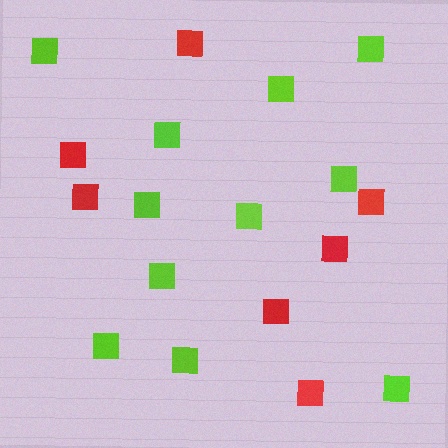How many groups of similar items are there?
There are 2 groups: one group of lime squares (11) and one group of red squares (7).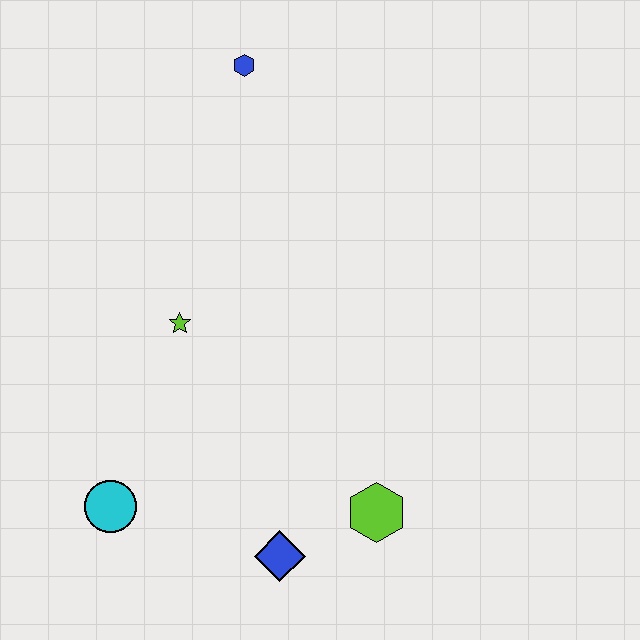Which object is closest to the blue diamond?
The lime hexagon is closest to the blue diamond.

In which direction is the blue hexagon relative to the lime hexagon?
The blue hexagon is above the lime hexagon.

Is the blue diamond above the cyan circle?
No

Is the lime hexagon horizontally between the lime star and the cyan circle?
No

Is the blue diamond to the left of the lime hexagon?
Yes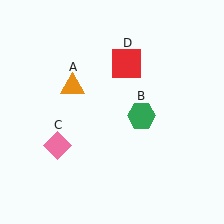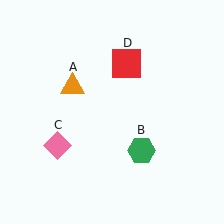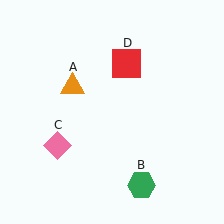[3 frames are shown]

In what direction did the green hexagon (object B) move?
The green hexagon (object B) moved down.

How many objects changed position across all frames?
1 object changed position: green hexagon (object B).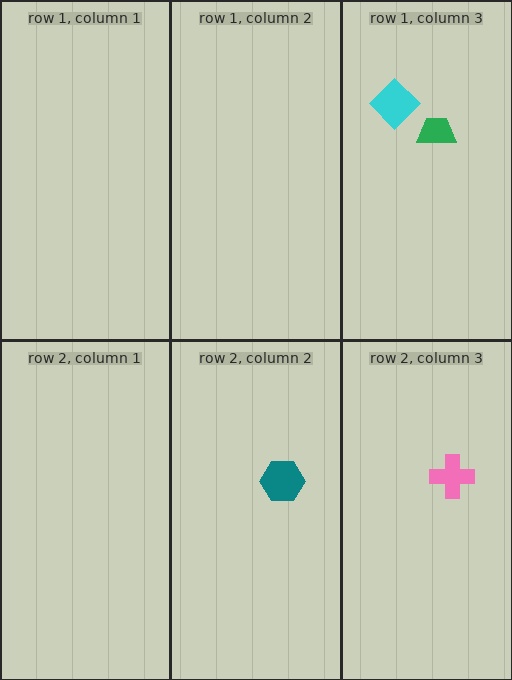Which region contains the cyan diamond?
The row 1, column 3 region.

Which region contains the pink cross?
The row 2, column 3 region.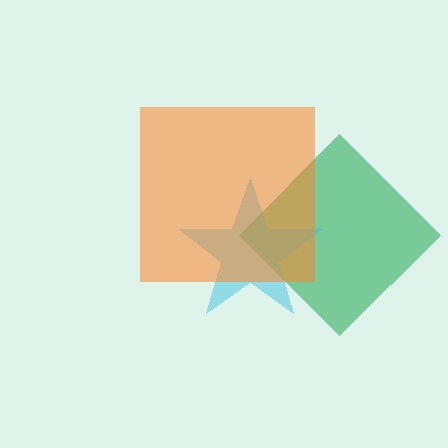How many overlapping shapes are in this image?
There are 3 overlapping shapes in the image.